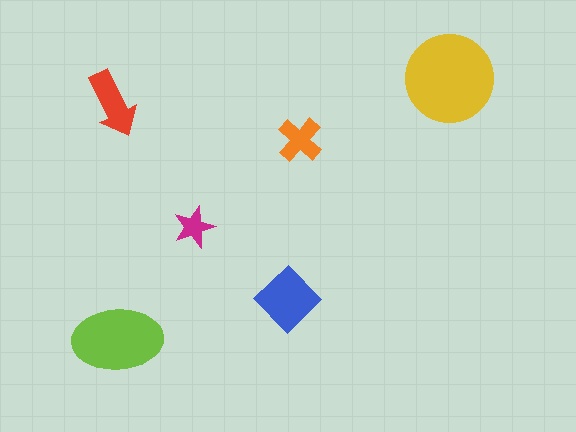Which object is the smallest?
The magenta star.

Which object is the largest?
The yellow circle.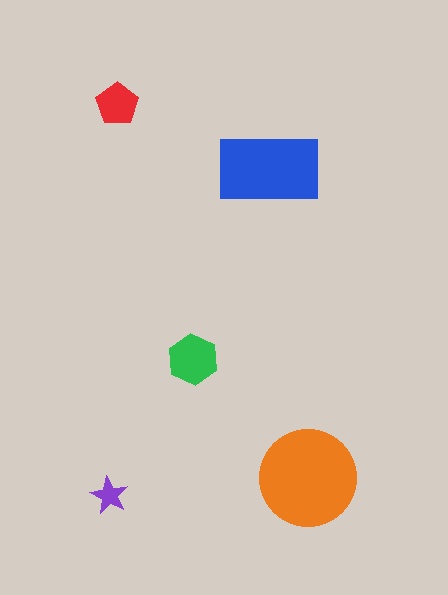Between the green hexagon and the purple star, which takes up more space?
The green hexagon.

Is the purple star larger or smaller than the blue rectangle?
Smaller.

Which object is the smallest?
The purple star.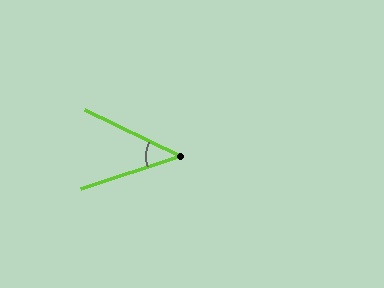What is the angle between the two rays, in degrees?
Approximately 45 degrees.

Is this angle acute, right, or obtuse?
It is acute.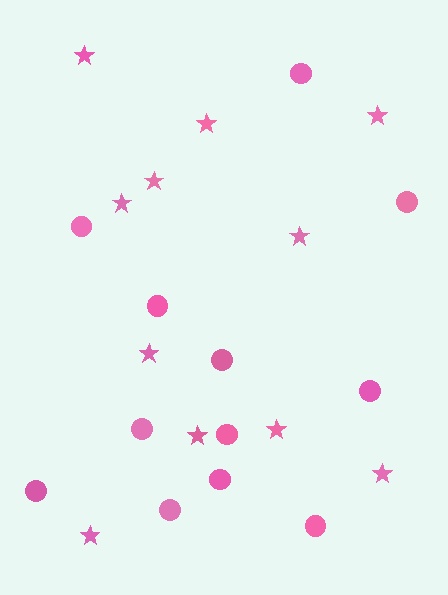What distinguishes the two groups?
There are 2 groups: one group of circles (12) and one group of stars (11).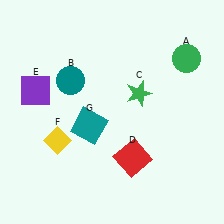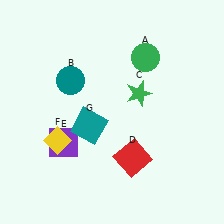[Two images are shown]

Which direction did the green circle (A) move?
The green circle (A) moved left.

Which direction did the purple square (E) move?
The purple square (E) moved down.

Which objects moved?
The objects that moved are: the green circle (A), the purple square (E).